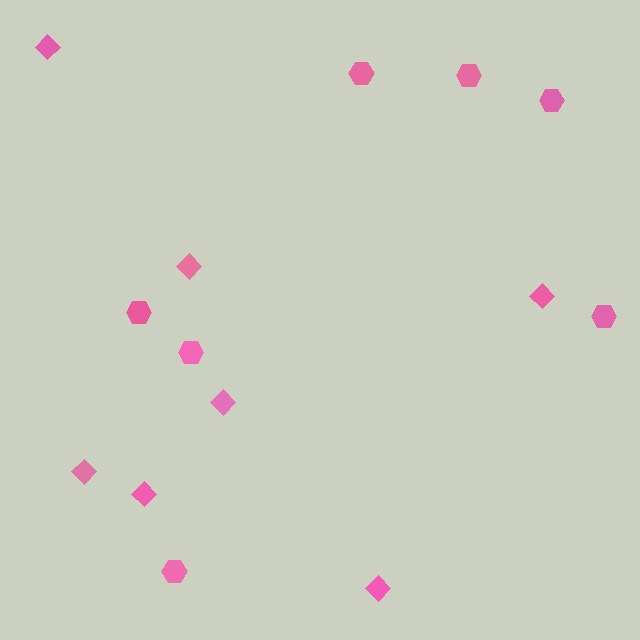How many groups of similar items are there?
There are 2 groups: one group of hexagons (7) and one group of diamonds (7).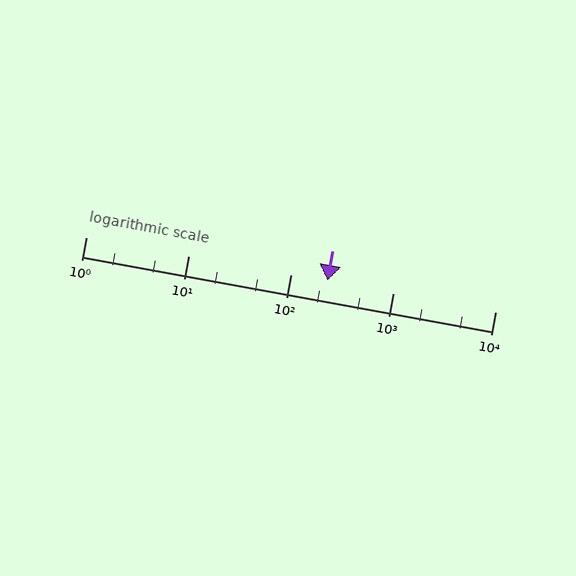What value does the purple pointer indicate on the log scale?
The pointer indicates approximately 230.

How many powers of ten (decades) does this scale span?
The scale spans 4 decades, from 1 to 10000.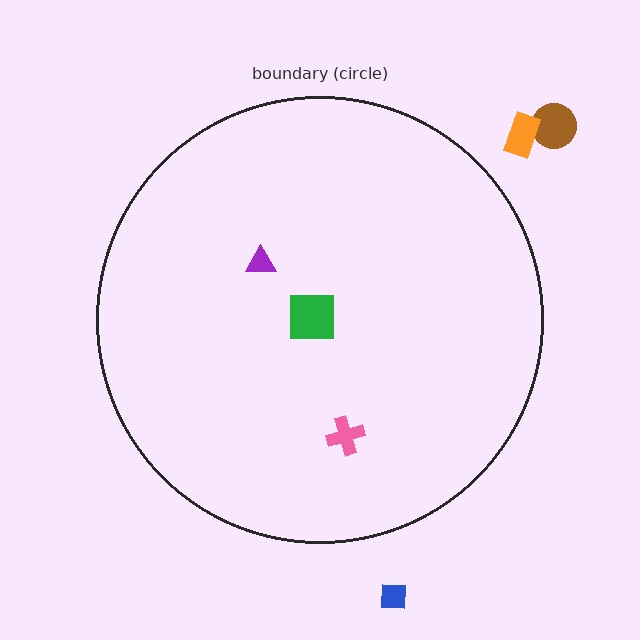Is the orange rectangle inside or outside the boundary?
Outside.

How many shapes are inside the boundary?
3 inside, 3 outside.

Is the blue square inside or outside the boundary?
Outside.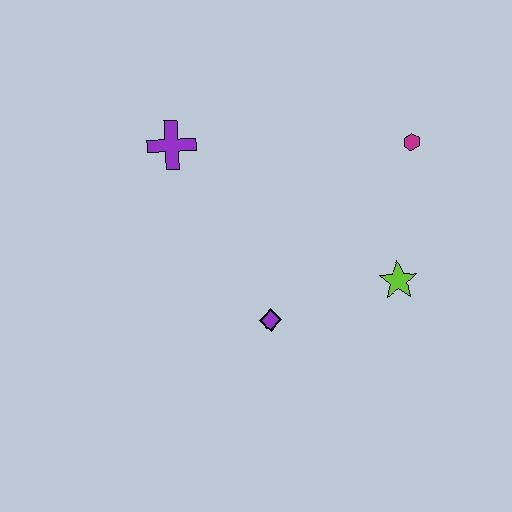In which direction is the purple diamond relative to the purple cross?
The purple diamond is below the purple cross.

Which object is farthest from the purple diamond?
The magenta hexagon is farthest from the purple diamond.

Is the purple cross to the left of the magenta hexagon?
Yes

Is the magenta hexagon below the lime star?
No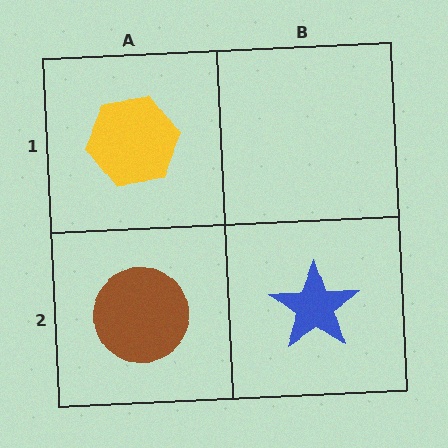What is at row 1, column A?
A yellow hexagon.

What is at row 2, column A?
A brown circle.